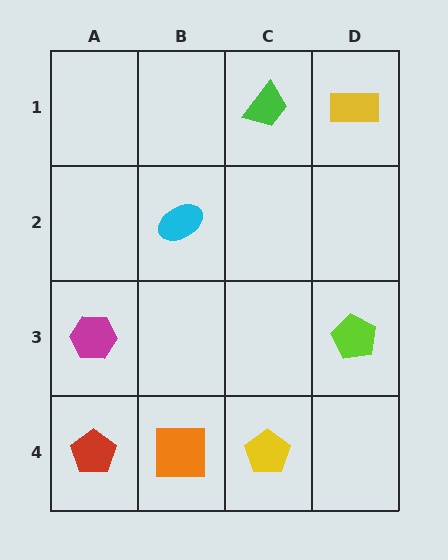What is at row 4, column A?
A red pentagon.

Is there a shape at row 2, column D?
No, that cell is empty.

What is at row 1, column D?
A yellow rectangle.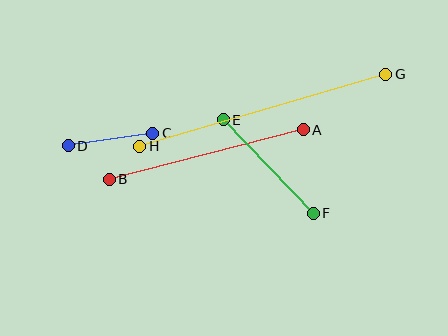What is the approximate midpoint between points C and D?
The midpoint is at approximately (111, 140) pixels.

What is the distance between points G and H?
The distance is approximately 256 pixels.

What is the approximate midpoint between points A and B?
The midpoint is at approximately (206, 155) pixels.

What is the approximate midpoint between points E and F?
The midpoint is at approximately (268, 166) pixels.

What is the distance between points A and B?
The distance is approximately 200 pixels.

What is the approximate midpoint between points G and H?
The midpoint is at approximately (263, 110) pixels.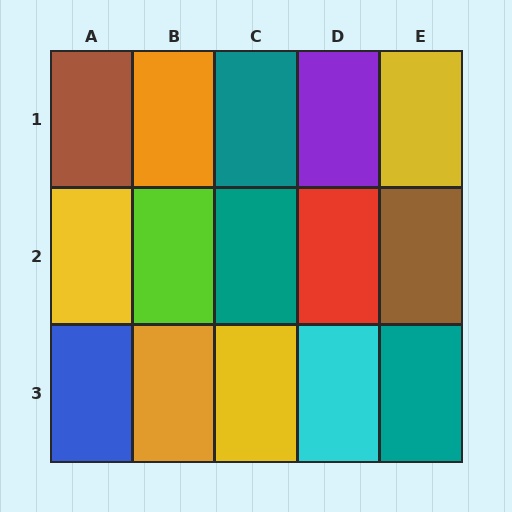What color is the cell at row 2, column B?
Lime.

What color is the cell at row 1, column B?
Orange.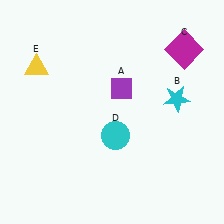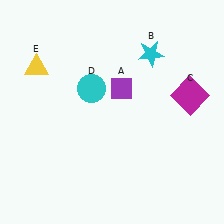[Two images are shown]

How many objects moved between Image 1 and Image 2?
3 objects moved between the two images.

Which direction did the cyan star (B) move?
The cyan star (B) moved up.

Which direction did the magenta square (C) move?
The magenta square (C) moved down.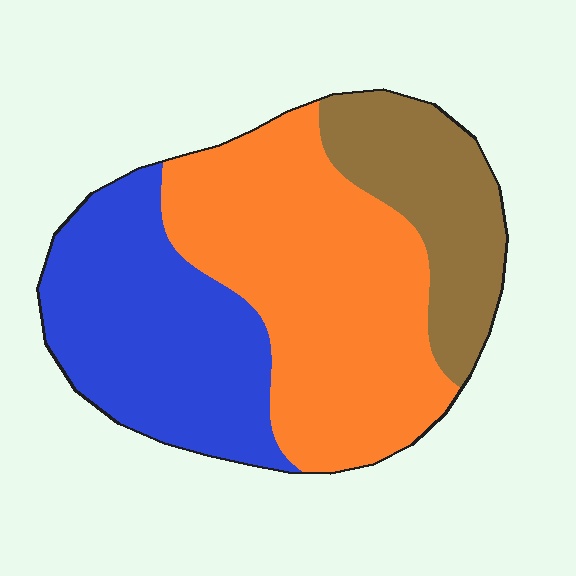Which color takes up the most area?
Orange, at roughly 45%.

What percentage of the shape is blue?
Blue takes up about one third (1/3) of the shape.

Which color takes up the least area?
Brown, at roughly 20%.